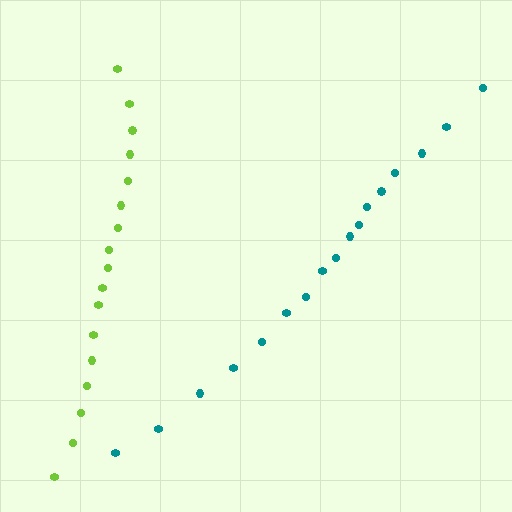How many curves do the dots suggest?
There are 2 distinct paths.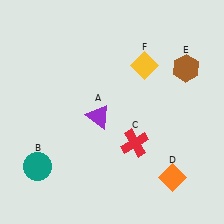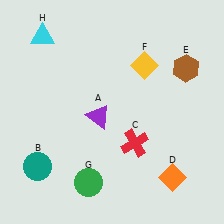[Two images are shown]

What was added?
A green circle (G), a cyan triangle (H) were added in Image 2.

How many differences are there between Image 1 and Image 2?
There are 2 differences between the two images.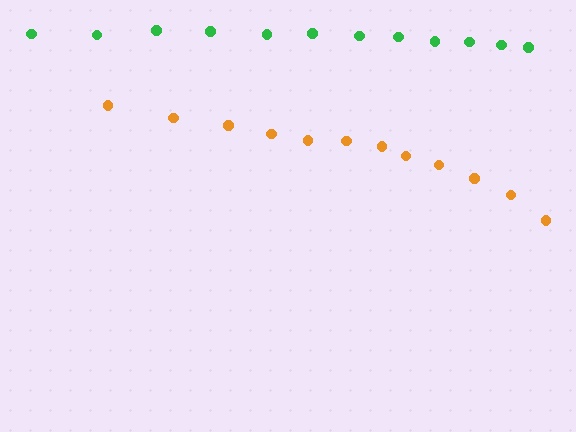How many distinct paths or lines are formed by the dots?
There are 2 distinct paths.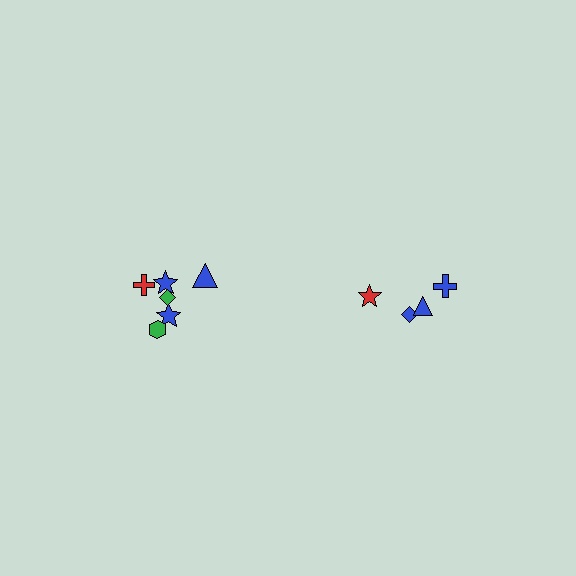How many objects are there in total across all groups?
There are 10 objects.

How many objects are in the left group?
There are 6 objects.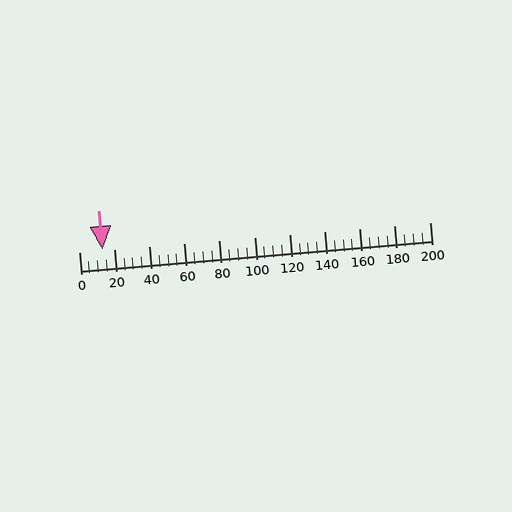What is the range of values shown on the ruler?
The ruler shows values from 0 to 200.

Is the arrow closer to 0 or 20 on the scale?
The arrow is closer to 20.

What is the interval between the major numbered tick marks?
The major tick marks are spaced 20 units apart.